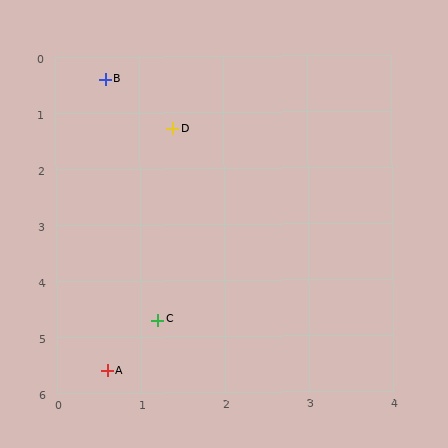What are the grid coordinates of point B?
Point B is at approximately (0.6, 0.4).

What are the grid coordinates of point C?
Point C is at approximately (1.2, 4.7).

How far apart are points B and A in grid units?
Points B and A are about 5.2 grid units apart.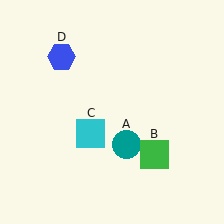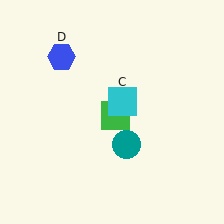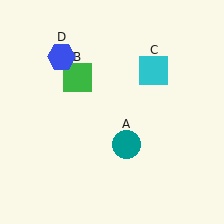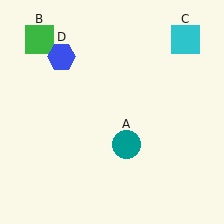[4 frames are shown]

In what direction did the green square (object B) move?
The green square (object B) moved up and to the left.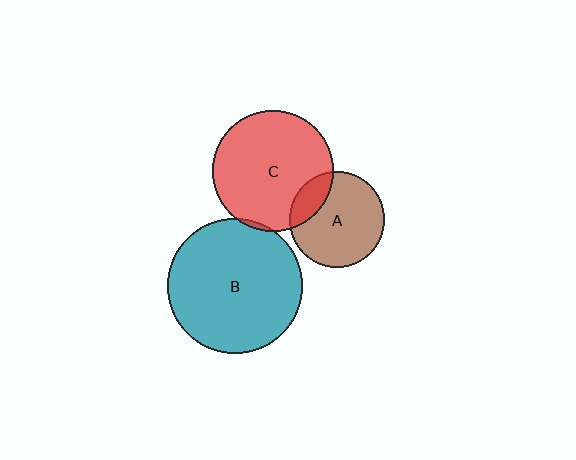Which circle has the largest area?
Circle B (teal).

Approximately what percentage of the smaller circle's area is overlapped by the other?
Approximately 20%.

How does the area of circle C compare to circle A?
Approximately 1.6 times.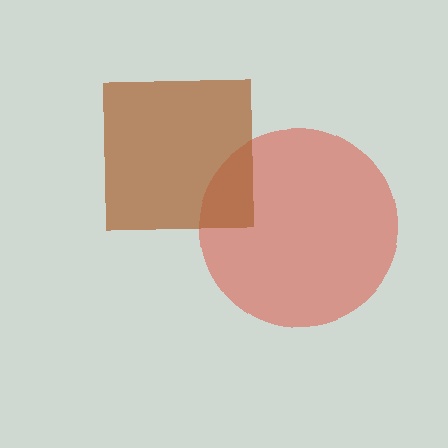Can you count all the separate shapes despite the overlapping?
Yes, there are 2 separate shapes.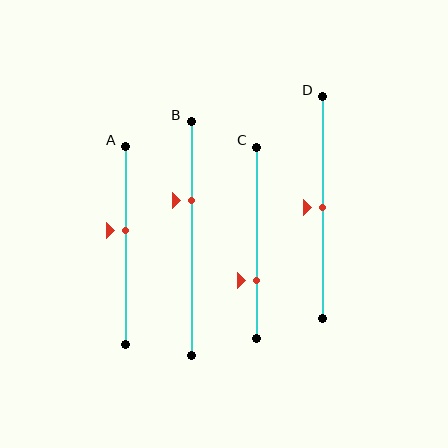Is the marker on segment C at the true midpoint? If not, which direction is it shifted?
No, the marker on segment C is shifted downward by about 20% of the segment length.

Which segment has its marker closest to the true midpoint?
Segment D has its marker closest to the true midpoint.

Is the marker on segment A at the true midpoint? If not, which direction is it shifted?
No, the marker on segment A is shifted upward by about 8% of the segment length.